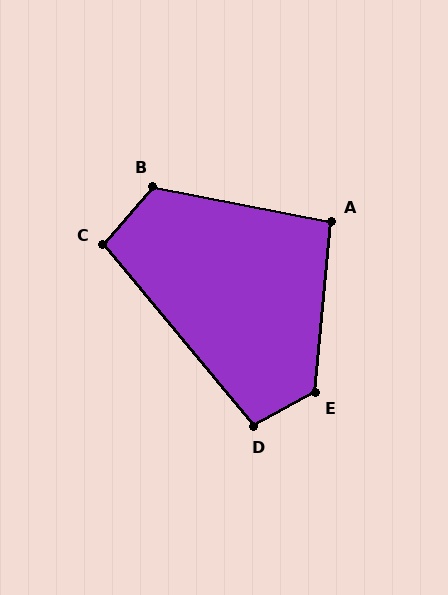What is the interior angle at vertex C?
Approximately 100 degrees (obtuse).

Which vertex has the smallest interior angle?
A, at approximately 96 degrees.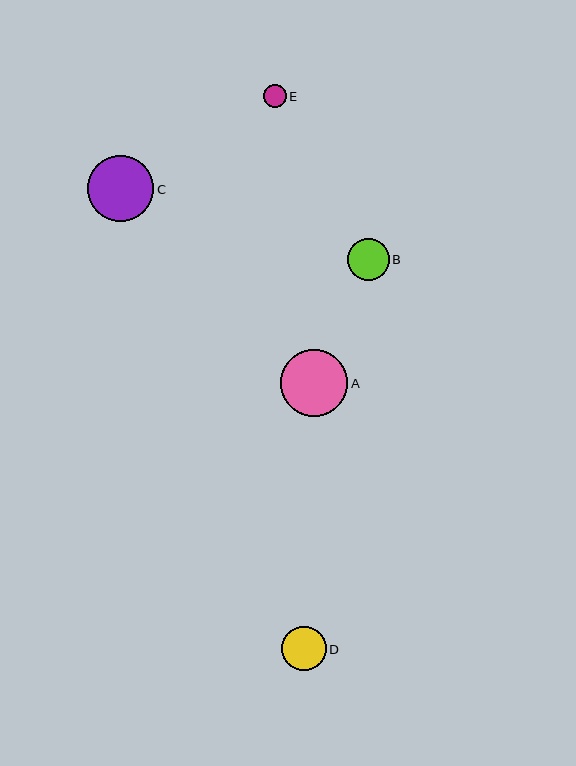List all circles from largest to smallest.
From largest to smallest: A, C, D, B, E.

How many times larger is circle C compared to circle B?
Circle C is approximately 1.6 times the size of circle B.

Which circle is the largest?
Circle A is the largest with a size of approximately 67 pixels.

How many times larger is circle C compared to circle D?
Circle C is approximately 1.5 times the size of circle D.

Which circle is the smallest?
Circle E is the smallest with a size of approximately 23 pixels.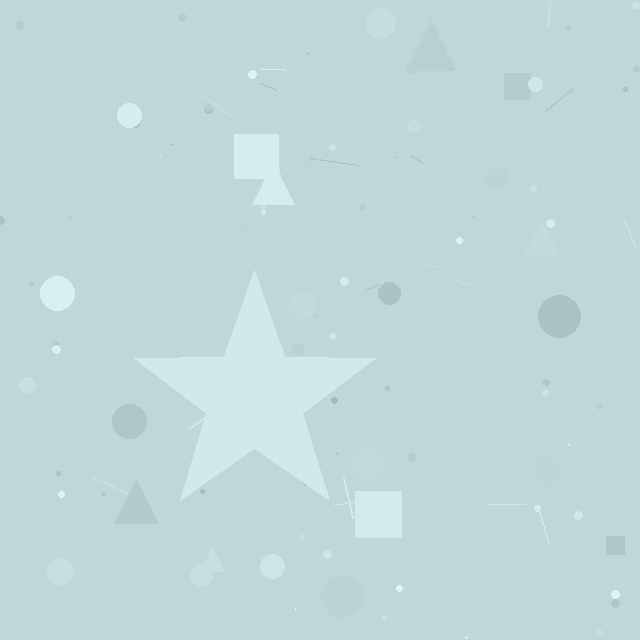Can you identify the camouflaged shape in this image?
The camouflaged shape is a star.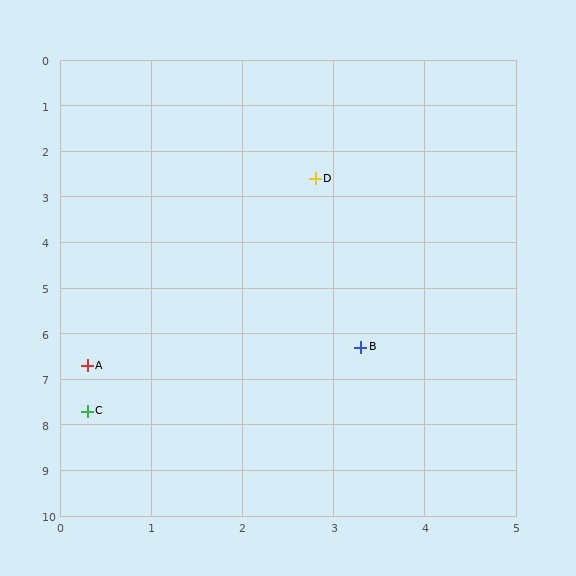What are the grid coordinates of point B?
Point B is at approximately (3.3, 6.3).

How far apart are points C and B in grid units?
Points C and B are about 3.3 grid units apart.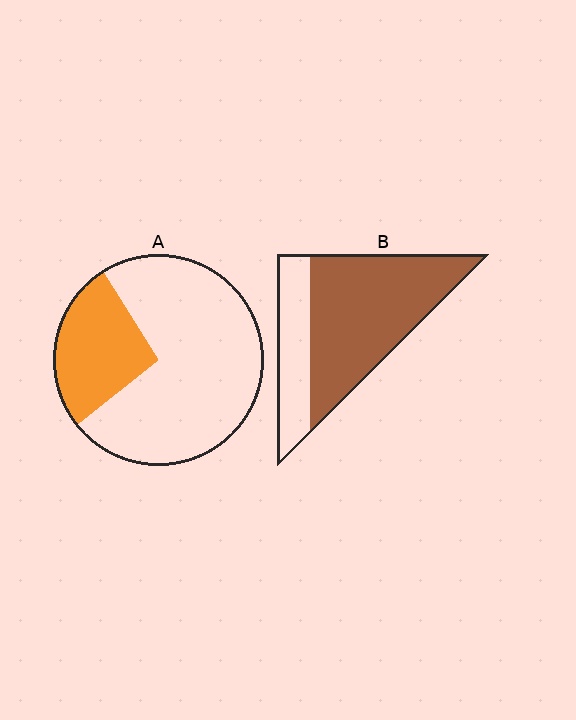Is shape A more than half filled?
No.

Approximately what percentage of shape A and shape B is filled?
A is approximately 25% and B is approximately 70%.